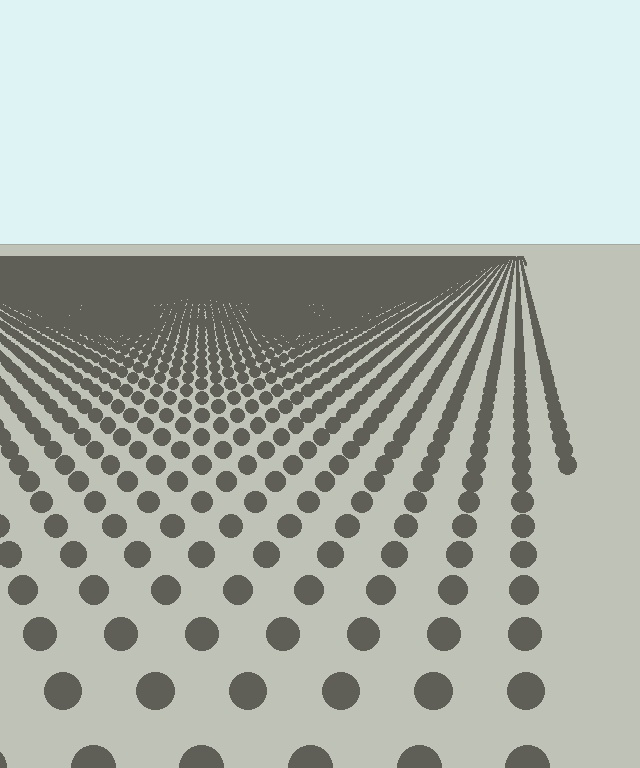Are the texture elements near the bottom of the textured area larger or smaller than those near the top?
Larger. Near the bottom, elements are closer to the viewer and appear at a bigger on-screen size.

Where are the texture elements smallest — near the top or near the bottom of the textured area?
Near the top.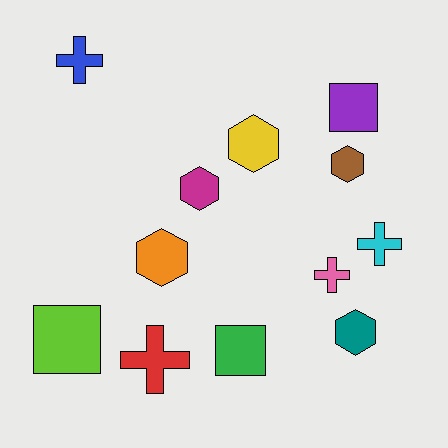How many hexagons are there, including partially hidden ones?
There are 5 hexagons.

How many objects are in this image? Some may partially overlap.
There are 12 objects.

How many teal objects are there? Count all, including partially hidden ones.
There is 1 teal object.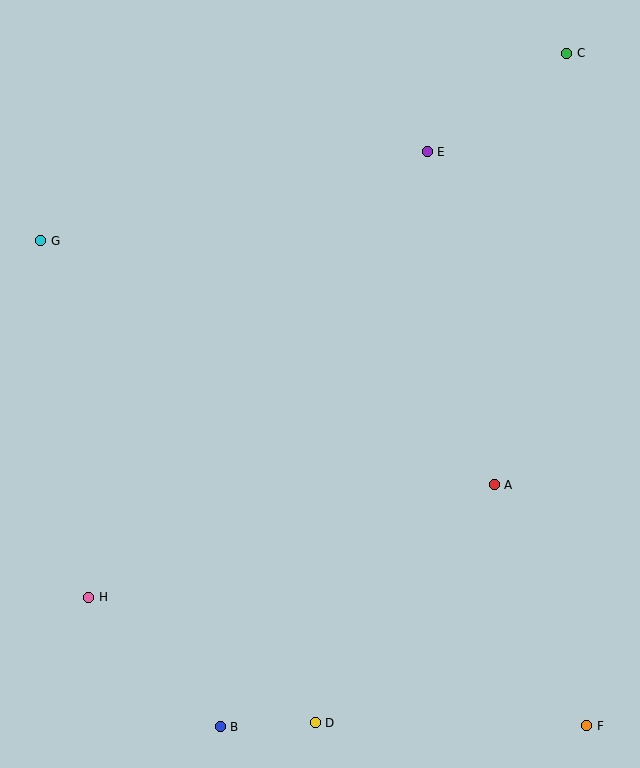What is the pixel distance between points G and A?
The distance between G and A is 515 pixels.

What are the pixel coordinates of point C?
Point C is at (567, 53).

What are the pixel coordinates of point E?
Point E is at (427, 152).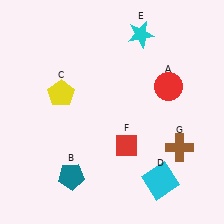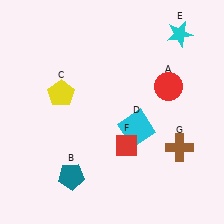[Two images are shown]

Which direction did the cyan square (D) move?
The cyan square (D) moved up.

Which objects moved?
The objects that moved are: the cyan square (D), the cyan star (E).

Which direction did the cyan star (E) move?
The cyan star (E) moved right.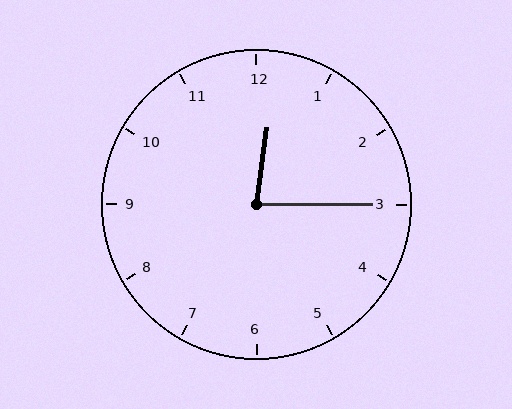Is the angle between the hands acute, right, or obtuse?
It is acute.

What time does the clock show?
12:15.